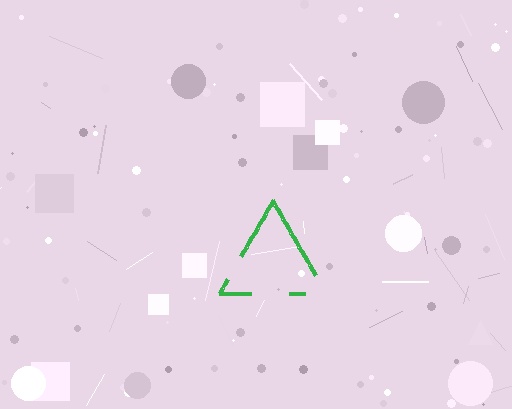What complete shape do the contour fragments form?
The contour fragments form a triangle.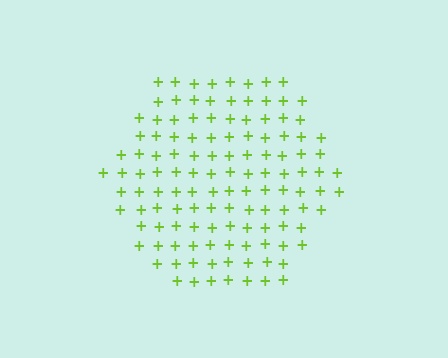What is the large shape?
The large shape is a hexagon.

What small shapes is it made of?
It is made of small plus signs.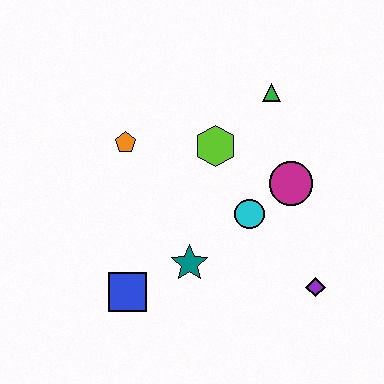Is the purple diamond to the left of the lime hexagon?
No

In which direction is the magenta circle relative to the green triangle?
The magenta circle is below the green triangle.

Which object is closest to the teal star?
The blue square is closest to the teal star.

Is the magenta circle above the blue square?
Yes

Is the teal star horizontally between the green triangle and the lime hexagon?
No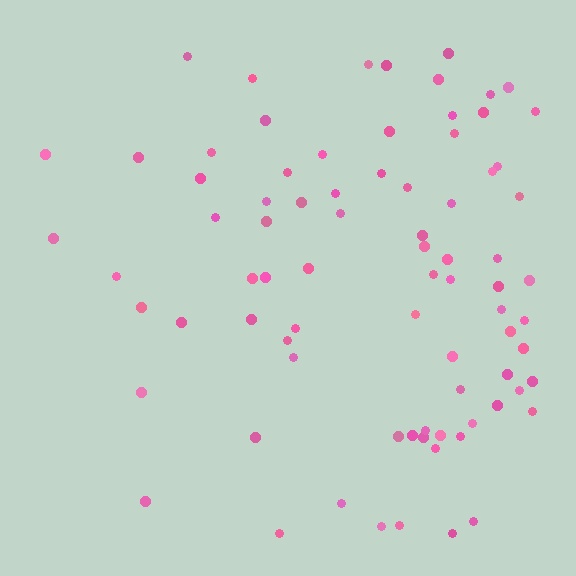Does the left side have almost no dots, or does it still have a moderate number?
Still a moderate number, just noticeably fewer than the right.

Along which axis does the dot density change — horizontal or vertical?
Horizontal.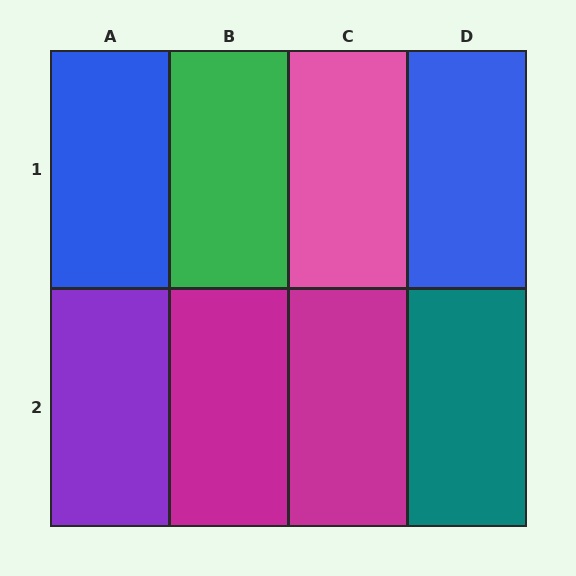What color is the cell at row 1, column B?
Green.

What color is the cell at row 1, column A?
Blue.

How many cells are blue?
2 cells are blue.